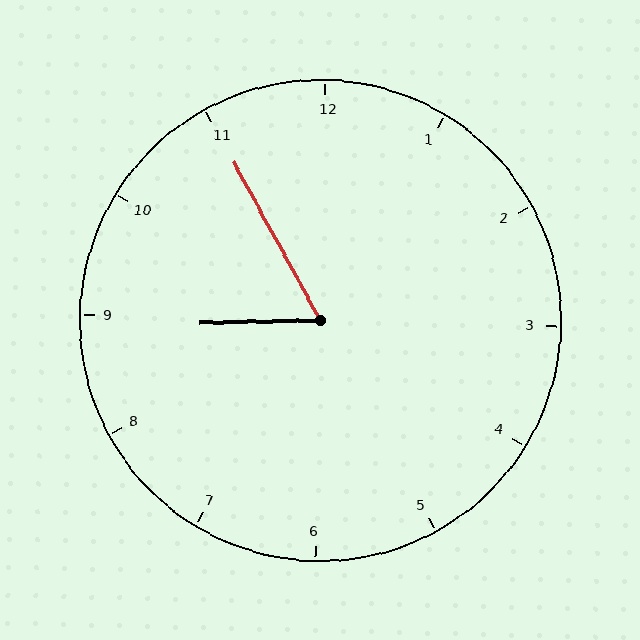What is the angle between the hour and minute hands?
Approximately 62 degrees.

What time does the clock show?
8:55.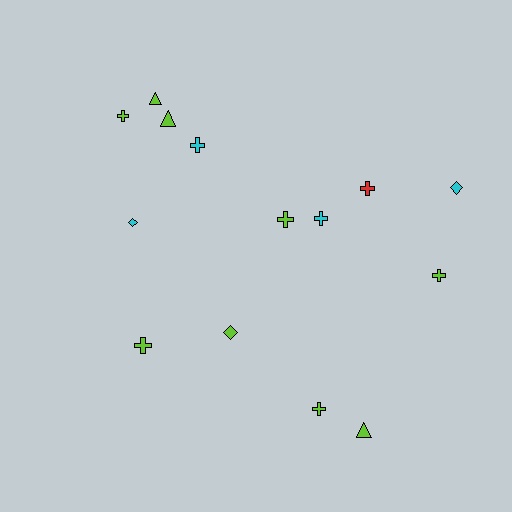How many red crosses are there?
There is 1 red cross.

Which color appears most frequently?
Lime, with 9 objects.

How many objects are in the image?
There are 14 objects.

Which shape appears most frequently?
Cross, with 8 objects.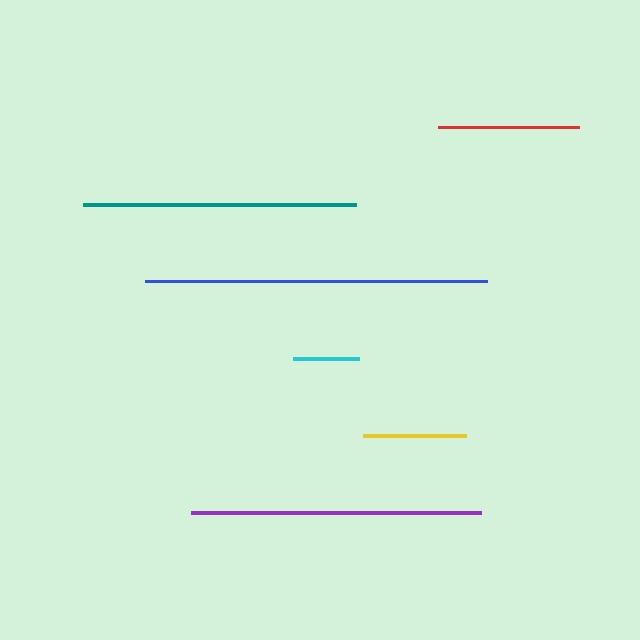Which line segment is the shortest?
The cyan line is the shortest at approximately 66 pixels.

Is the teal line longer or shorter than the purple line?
The purple line is longer than the teal line.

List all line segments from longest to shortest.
From longest to shortest: blue, purple, teal, red, yellow, cyan.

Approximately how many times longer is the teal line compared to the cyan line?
The teal line is approximately 4.1 times the length of the cyan line.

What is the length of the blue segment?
The blue segment is approximately 342 pixels long.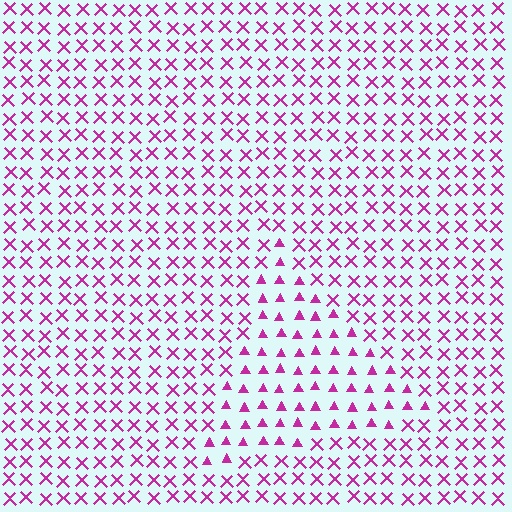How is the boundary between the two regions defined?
The boundary is defined by a change in element shape: triangles inside vs. X marks outside. All elements share the same color and spacing.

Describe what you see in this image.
The image is filled with small magenta elements arranged in a uniform grid. A triangle-shaped region contains triangles, while the surrounding area contains X marks. The boundary is defined purely by the change in element shape.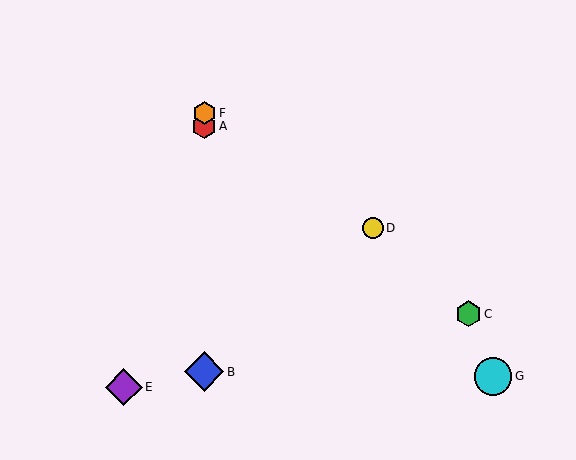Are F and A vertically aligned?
Yes, both are at x≈204.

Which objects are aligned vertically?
Objects A, B, F are aligned vertically.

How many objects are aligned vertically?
3 objects (A, B, F) are aligned vertically.